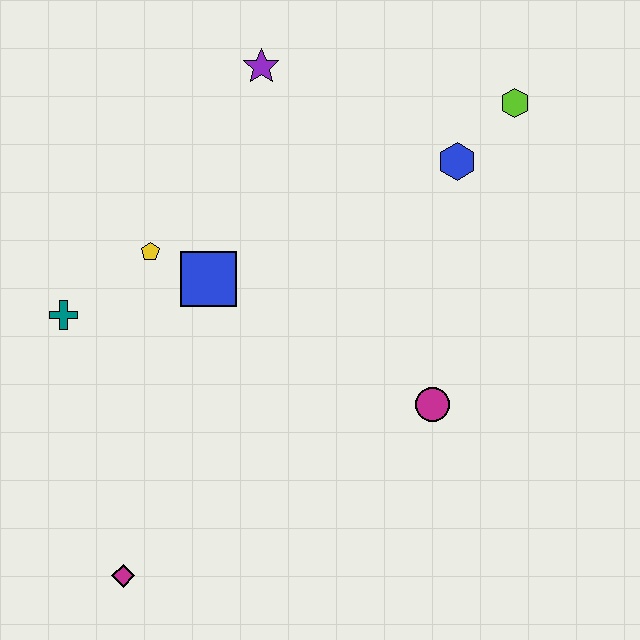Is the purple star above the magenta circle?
Yes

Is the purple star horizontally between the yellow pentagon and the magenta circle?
Yes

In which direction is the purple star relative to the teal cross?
The purple star is above the teal cross.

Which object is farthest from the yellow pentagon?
The lime hexagon is farthest from the yellow pentagon.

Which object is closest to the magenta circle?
The blue hexagon is closest to the magenta circle.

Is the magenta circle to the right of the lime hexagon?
No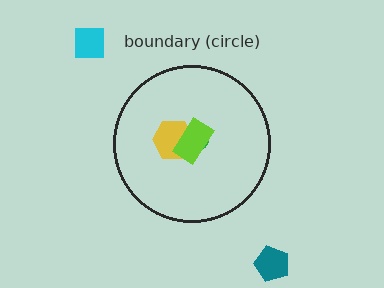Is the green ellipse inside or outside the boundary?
Inside.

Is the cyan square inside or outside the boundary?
Outside.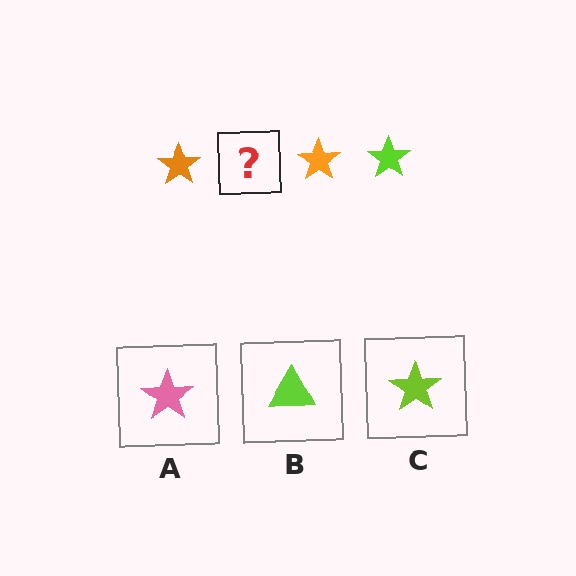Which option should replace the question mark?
Option C.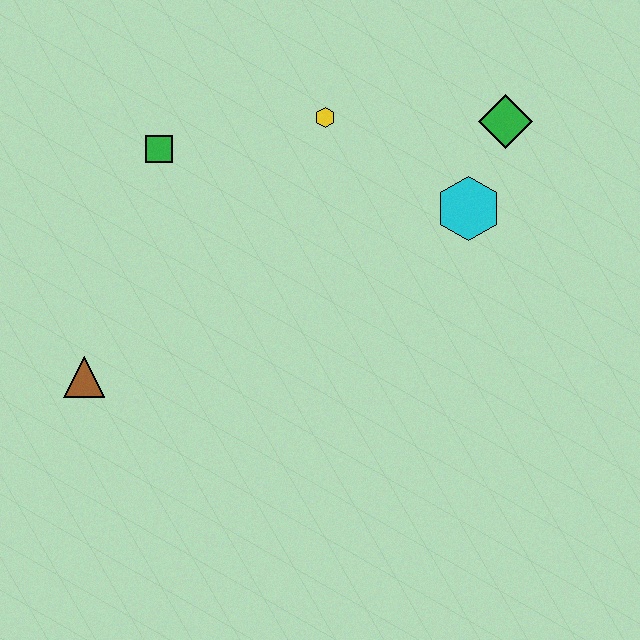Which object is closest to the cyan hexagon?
The green diamond is closest to the cyan hexagon.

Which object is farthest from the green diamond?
The brown triangle is farthest from the green diamond.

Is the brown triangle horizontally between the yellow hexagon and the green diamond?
No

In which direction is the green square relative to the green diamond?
The green square is to the left of the green diamond.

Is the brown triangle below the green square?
Yes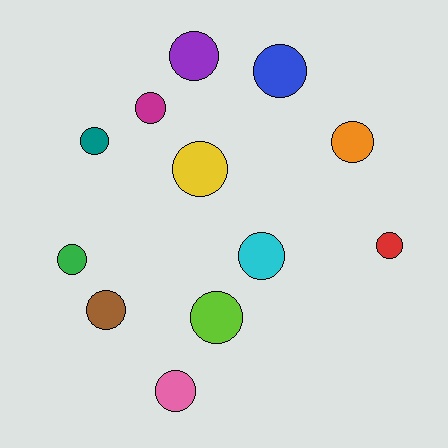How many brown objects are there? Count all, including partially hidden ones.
There is 1 brown object.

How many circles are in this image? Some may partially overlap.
There are 12 circles.